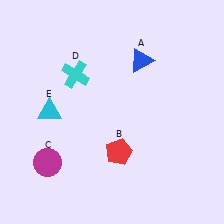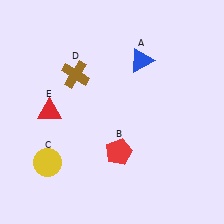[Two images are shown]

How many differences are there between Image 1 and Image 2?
There are 3 differences between the two images.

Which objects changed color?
C changed from magenta to yellow. D changed from cyan to brown. E changed from cyan to red.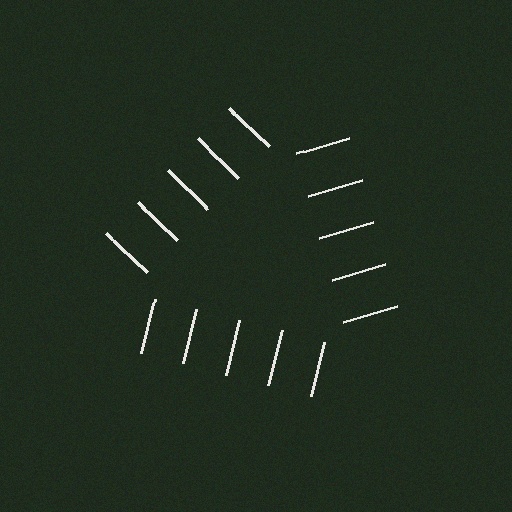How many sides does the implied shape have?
3 sides — the line-ends trace a triangle.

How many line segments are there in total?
15 — 5 along each of the 3 edges.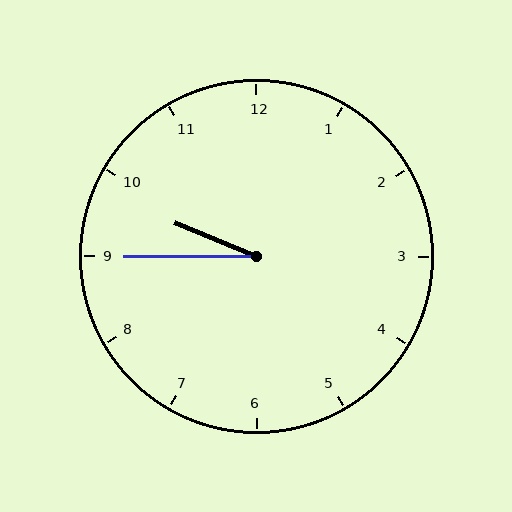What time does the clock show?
9:45.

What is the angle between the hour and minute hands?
Approximately 22 degrees.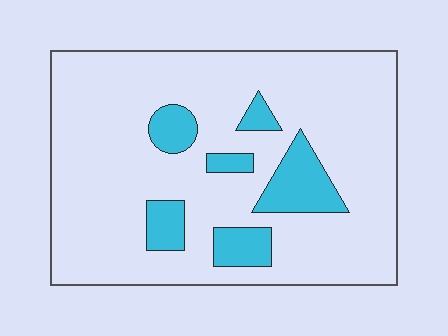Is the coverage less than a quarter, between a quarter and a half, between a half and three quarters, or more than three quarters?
Less than a quarter.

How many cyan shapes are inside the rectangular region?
6.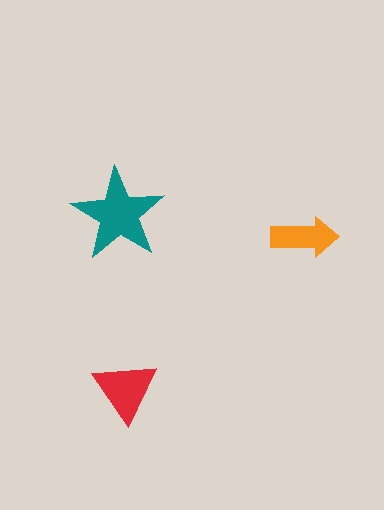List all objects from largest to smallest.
The teal star, the red triangle, the orange arrow.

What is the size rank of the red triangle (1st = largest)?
2nd.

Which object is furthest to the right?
The orange arrow is rightmost.